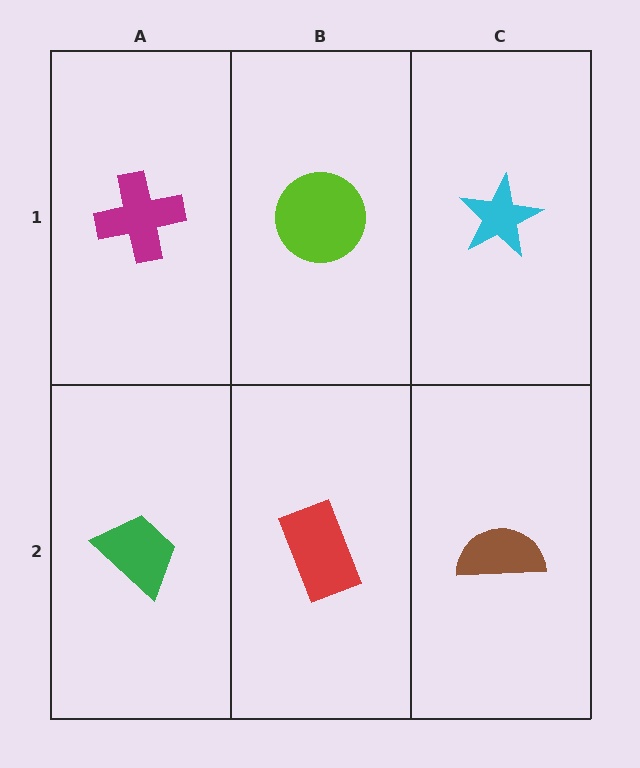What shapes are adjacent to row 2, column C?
A cyan star (row 1, column C), a red rectangle (row 2, column B).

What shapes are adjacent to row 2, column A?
A magenta cross (row 1, column A), a red rectangle (row 2, column B).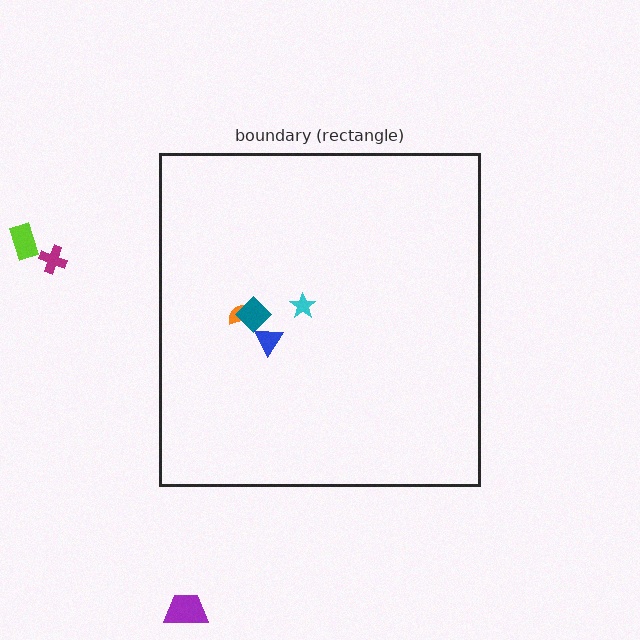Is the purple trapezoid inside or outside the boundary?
Outside.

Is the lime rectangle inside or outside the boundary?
Outside.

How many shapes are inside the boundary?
4 inside, 3 outside.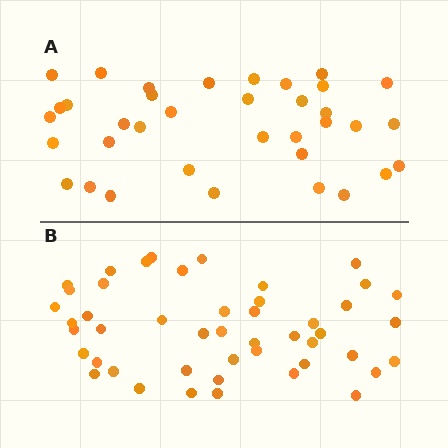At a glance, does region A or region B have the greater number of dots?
Region B (the bottom region) has more dots.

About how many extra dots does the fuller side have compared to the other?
Region B has roughly 12 or so more dots than region A.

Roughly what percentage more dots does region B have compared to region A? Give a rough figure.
About 30% more.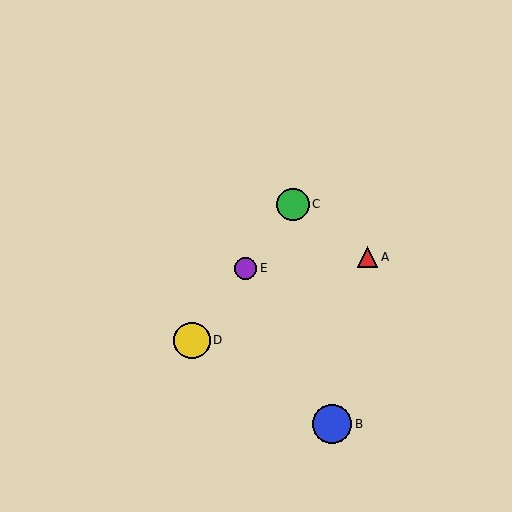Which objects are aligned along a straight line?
Objects C, D, E are aligned along a straight line.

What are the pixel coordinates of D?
Object D is at (192, 340).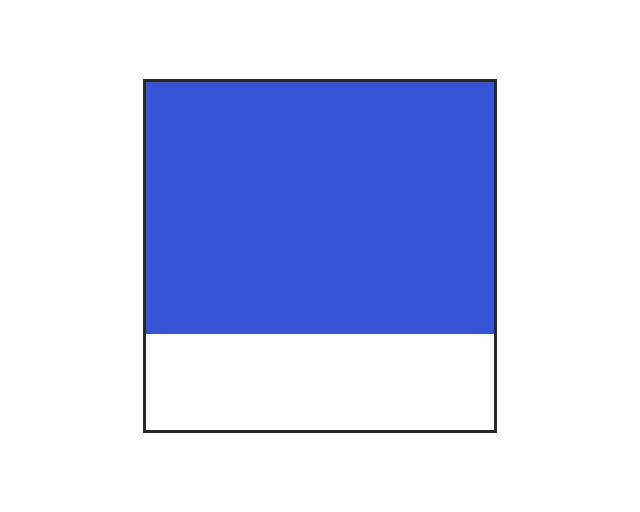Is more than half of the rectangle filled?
Yes.